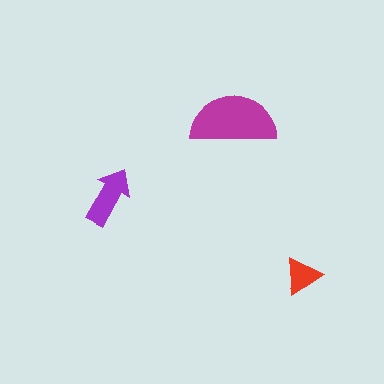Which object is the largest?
The magenta semicircle.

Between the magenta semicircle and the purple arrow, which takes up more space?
The magenta semicircle.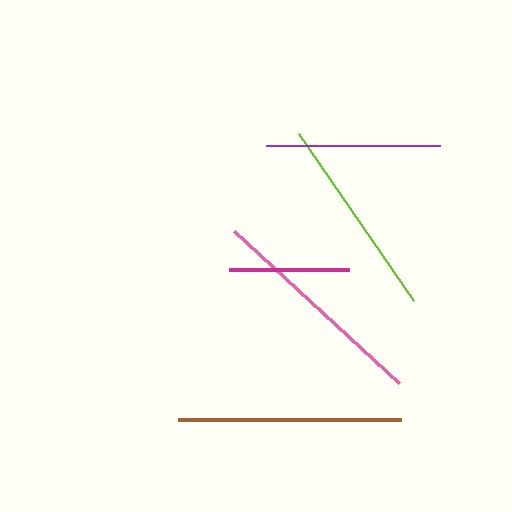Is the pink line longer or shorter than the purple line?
The pink line is longer than the purple line.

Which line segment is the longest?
The pink line is the longest at approximately 224 pixels.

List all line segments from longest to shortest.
From longest to shortest: pink, brown, lime, purple, magenta.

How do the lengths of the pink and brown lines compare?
The pink and brown lines are approximately the same length.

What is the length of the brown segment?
The brown segment is approximately 223 pixels long.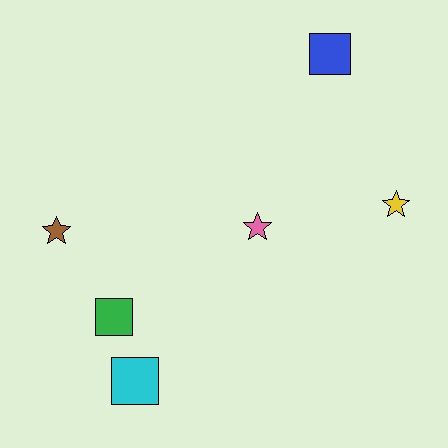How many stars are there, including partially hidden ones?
There are 3 stars.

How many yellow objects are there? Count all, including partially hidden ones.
There is 1 yellow object.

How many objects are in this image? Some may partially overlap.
There are 6 objects.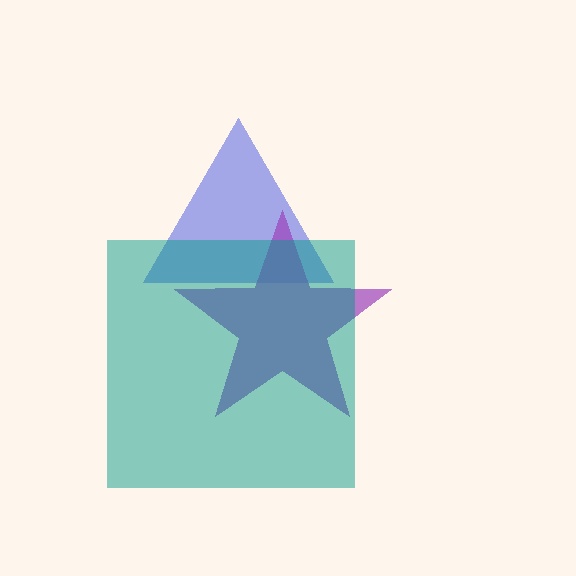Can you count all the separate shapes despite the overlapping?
Yes, there are 3 separate shapes.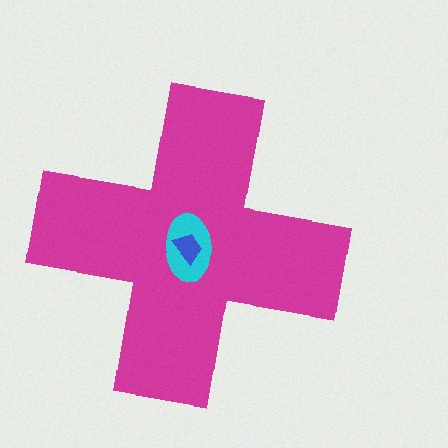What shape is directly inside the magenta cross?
The cyan ellipse.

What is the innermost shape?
The blue trapezoid.